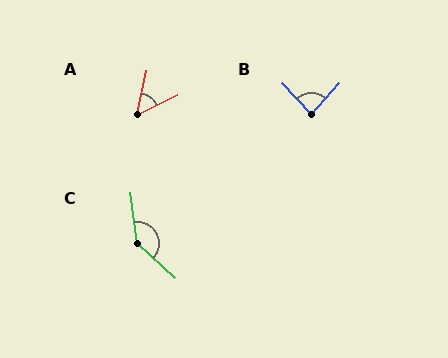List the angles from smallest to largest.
A (51°), B (85°), C (140°).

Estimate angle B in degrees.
Approximately 85 degrees.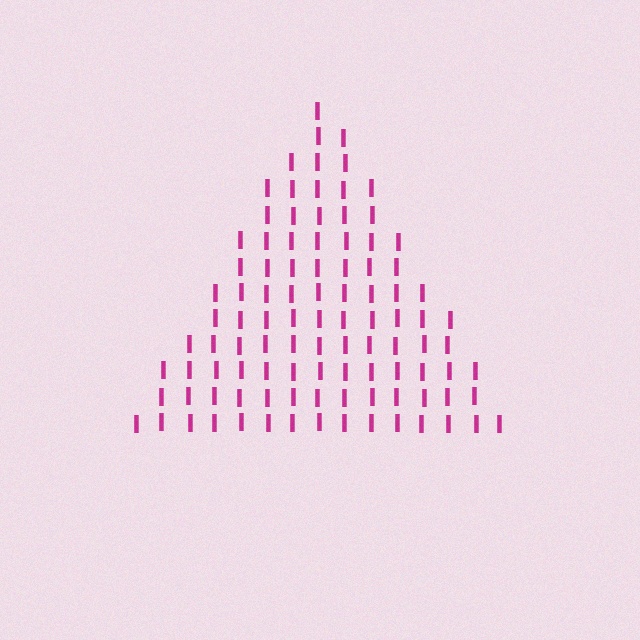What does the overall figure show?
The overall figure shows a triangle.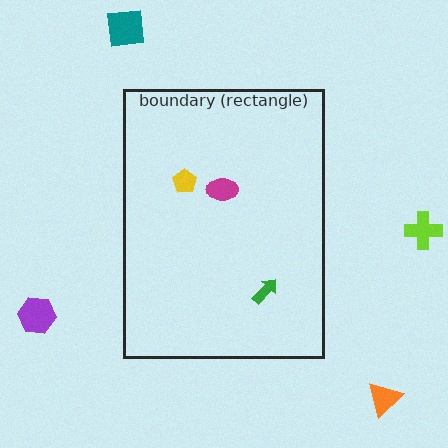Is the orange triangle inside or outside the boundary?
Outside.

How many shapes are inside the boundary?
3 inside, 4 outside.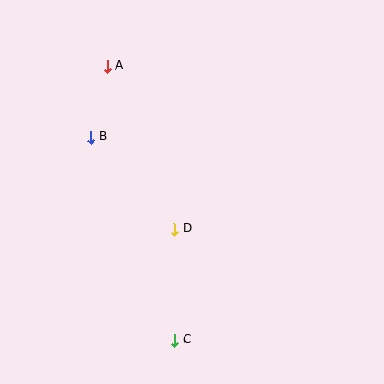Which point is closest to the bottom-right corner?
Point C is closest to the bottom-right corner.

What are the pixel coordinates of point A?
Point A is at (107, 66).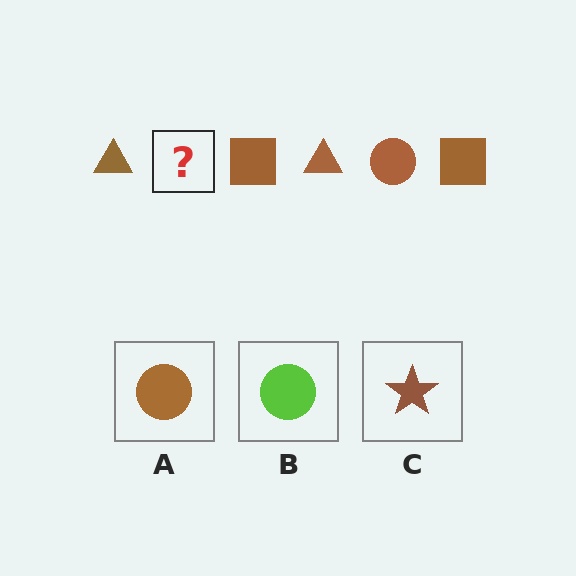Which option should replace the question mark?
Option A.